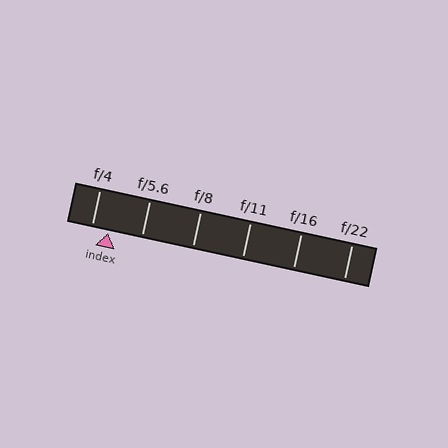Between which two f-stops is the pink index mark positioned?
The index mark is between f/4 and f/5.6.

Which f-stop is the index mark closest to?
The index mark is closest to f/4.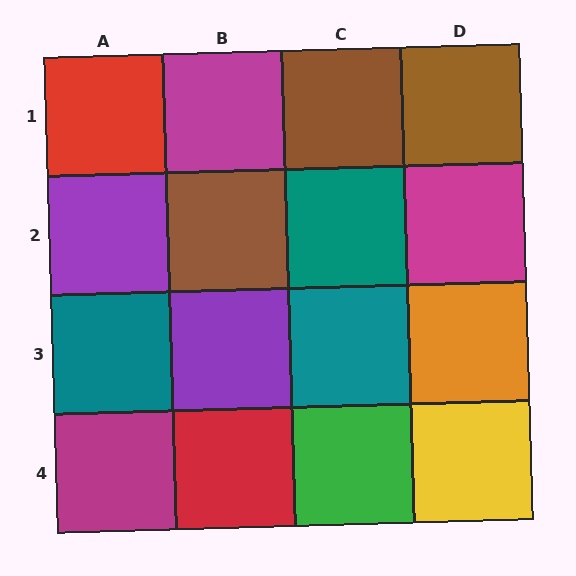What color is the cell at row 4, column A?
Magenta.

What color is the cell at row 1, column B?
Magenta.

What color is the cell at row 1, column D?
Brown.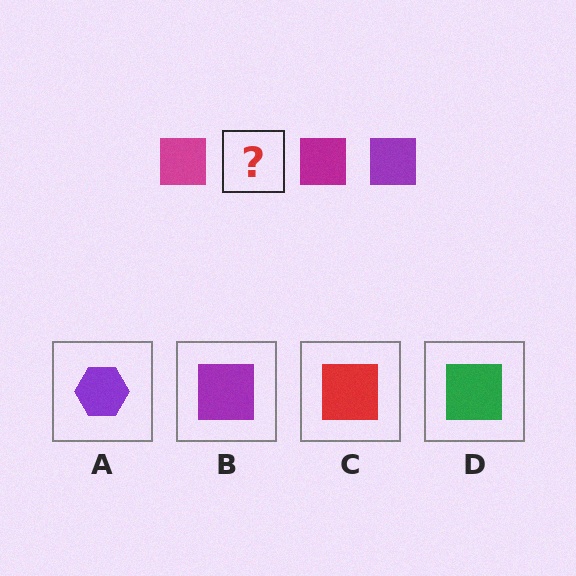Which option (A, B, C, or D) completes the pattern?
B.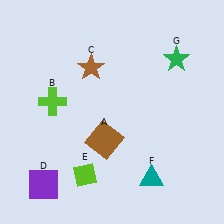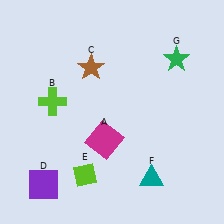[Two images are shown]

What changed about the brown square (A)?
In Image 1, A is brown. In Image 2, it changed to magenta.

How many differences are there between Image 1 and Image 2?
There is 1 difference between the two images.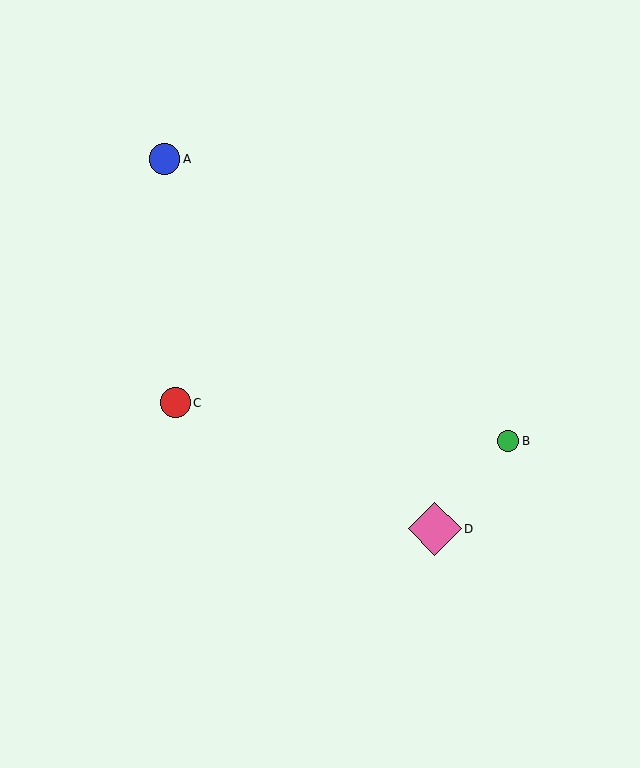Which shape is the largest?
The pink diamond (labeled D) is the largest.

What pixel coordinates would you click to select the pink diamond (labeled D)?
Click at (435, 529) to select the pink diamond D.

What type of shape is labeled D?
Shape D is a pink diamond.